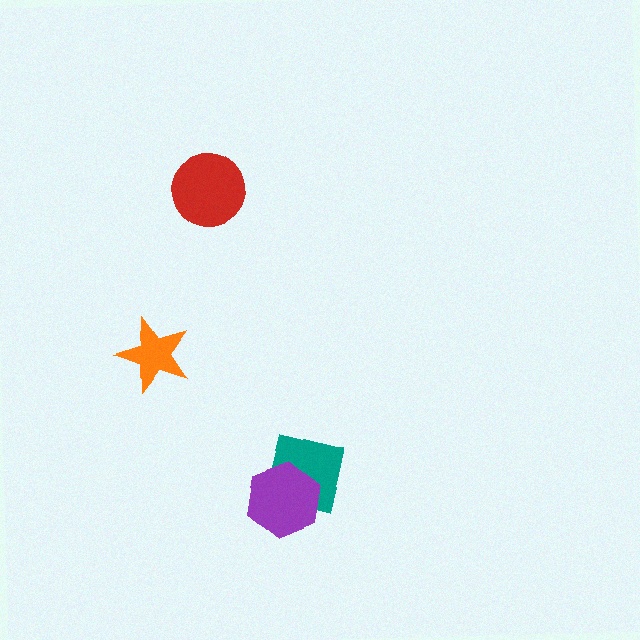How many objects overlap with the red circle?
0 objects overlap with the red circle.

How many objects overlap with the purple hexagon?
1 object overlaps with the purple hexagon.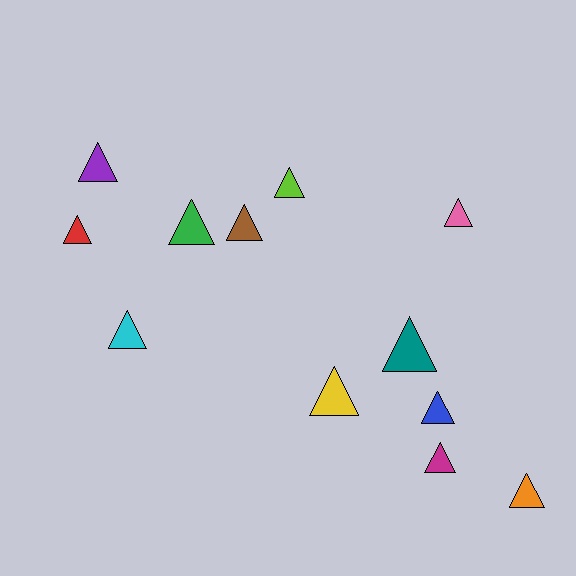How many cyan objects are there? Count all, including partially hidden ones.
There is 1 cyan object.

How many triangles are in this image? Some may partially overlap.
There are 12 triangles.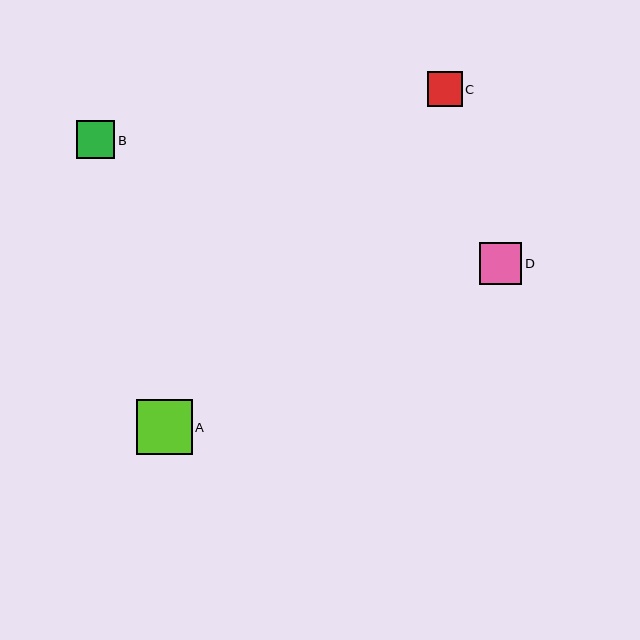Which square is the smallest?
Square C is the smallest with a size of approximately 35 pixels.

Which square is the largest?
Square A is the largest with a size of approximately 55 pixels.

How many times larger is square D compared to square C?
Square D is approximately 1.2 times the size of square C.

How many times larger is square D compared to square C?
Square D is approximately 1.2 times the size of square C.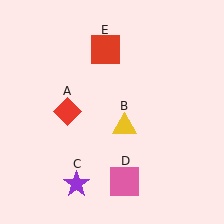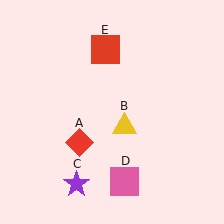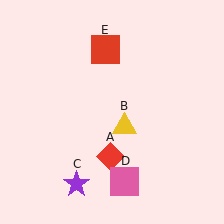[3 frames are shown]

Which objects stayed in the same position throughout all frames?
Yellow triangle (object B) and purple star (object C) and pink square (object D) and red square (object E) remained stationary.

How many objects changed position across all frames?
1 object changed position: red diamond (object A).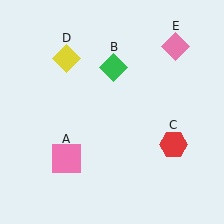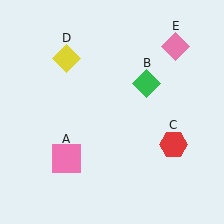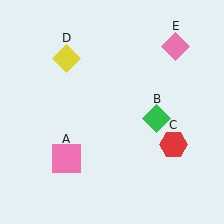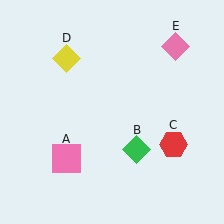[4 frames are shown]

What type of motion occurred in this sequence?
The green diamond (object B) rotated clockwise around the center of the scene.